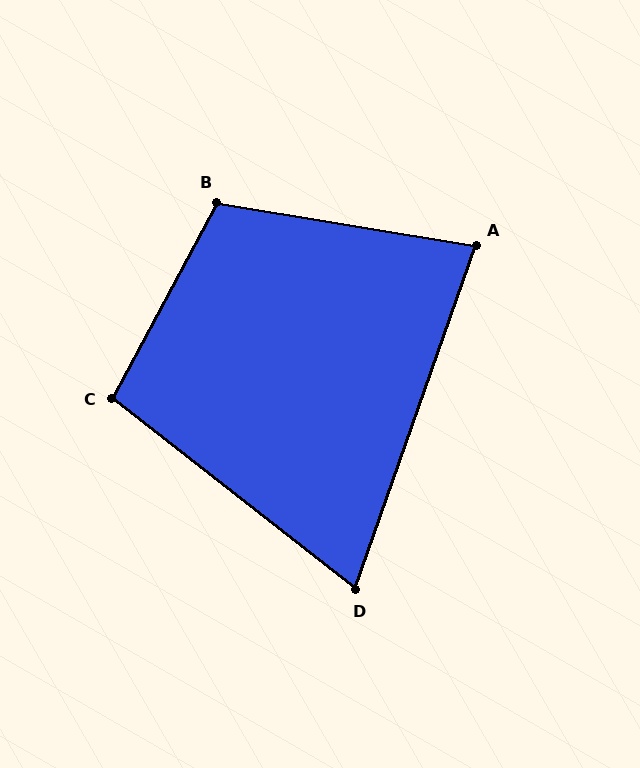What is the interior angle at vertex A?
Approximately 80 degrees (acute).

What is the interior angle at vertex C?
Approximately 100 degrees (obtuse).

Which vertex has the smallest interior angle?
D, at approximately 71 degrees.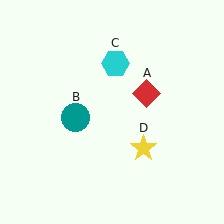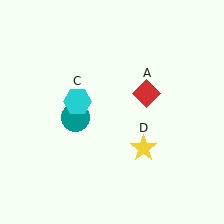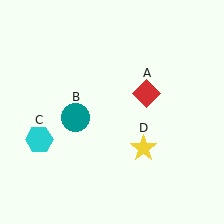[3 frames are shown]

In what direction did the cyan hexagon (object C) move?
The cyan hexagon (object C) moved down and to the left.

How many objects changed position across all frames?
1 object changed position: cyan hexagon (object C).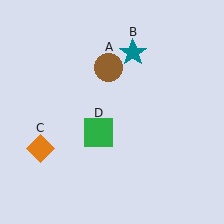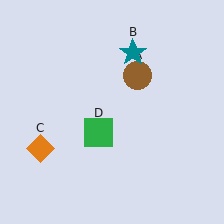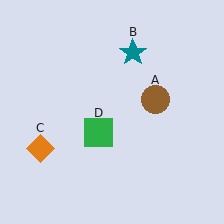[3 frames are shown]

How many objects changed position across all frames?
1 object changed position: brown circle (object A).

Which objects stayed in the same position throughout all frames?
Teal star (object B) and orange diamond (object C) and green square (object D) remained stationary.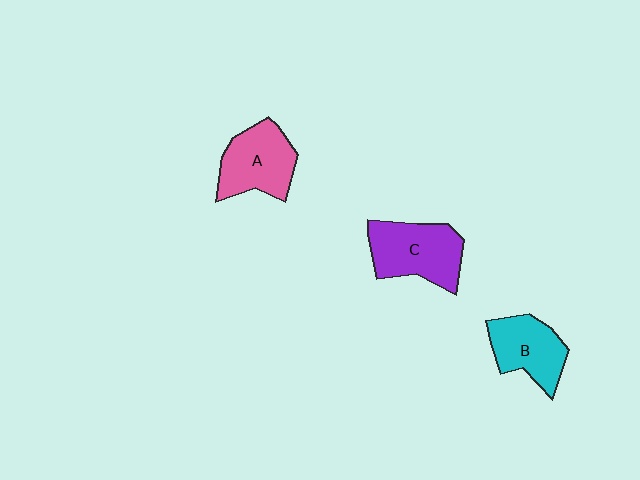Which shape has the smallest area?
Shape B (cyan).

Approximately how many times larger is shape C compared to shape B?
Approximately 1.2 times.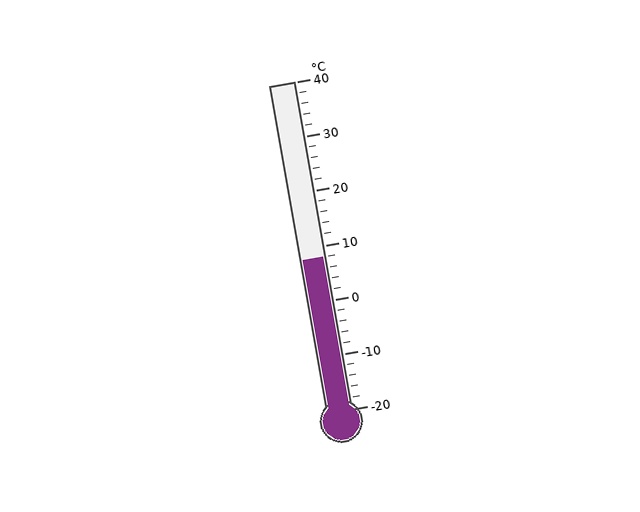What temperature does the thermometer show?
The thermometer shows approximately 8°C.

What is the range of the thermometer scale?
The thermometer scale ranges from -20°C to 40°C.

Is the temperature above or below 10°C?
The temperature is below 10°C.